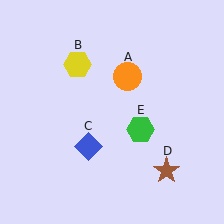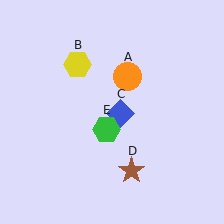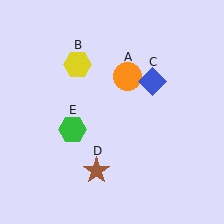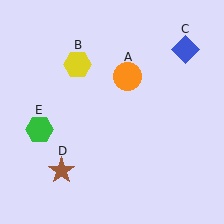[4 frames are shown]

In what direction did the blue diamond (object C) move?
The blue diamond (object C) moved up and to the right.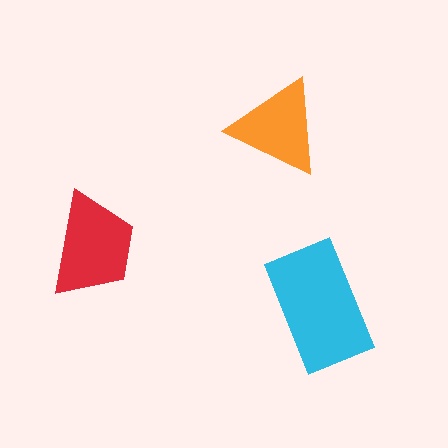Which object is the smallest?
The orange triangle.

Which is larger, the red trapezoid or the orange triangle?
The red trapezoid.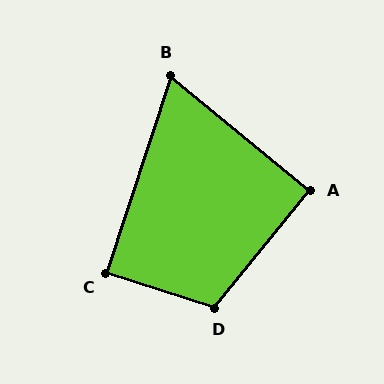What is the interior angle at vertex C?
Approximately 90 degrees (approximately right).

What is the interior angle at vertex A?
Approximately 90 degrees (approximately right).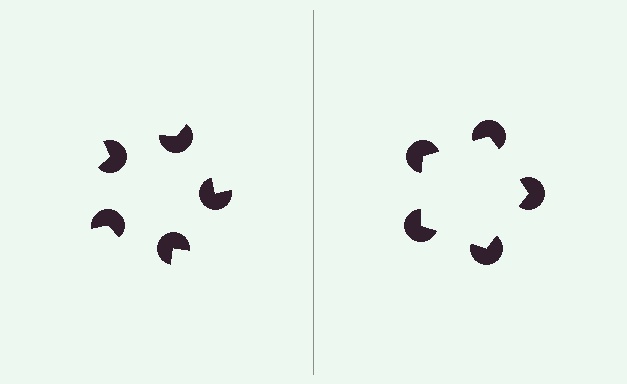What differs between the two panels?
The pac-man discs are positioned identically on both sides; only the wedge orientations differ. On the right they align to a pentagon; on the left they are misaligned.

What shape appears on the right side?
An illusory pentagon.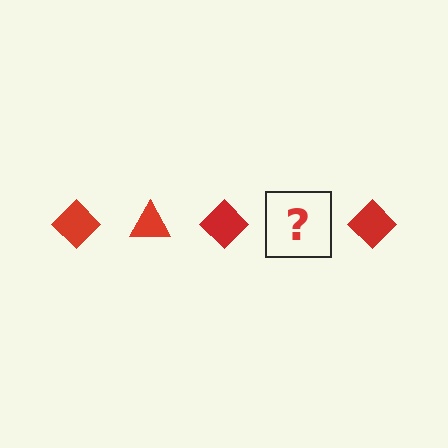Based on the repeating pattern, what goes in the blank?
The blank should be a red triangle.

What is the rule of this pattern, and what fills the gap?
The rule is that the pattern cycles through diamond, triangle shapes in red. The gap should be filled with a red triangle.